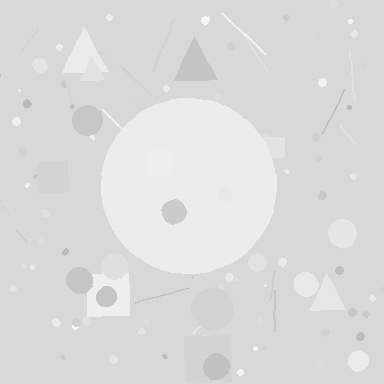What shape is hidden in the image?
A circle is hidden in the image.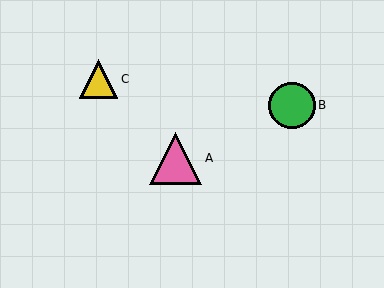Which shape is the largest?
The pink triangle (labeled A) is the largest.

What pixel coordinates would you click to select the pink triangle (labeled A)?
Click at (176, 159) to select the pink triangle A.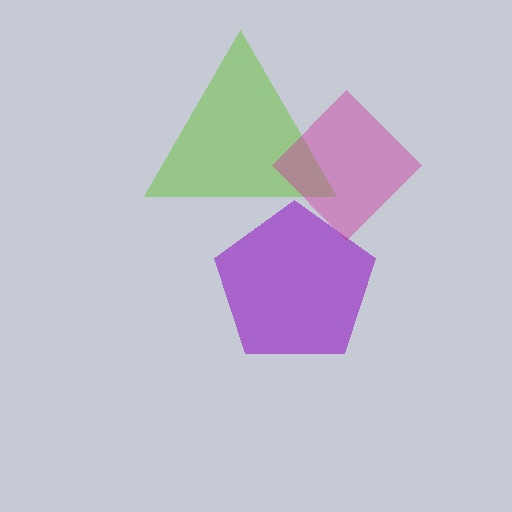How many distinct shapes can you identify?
There are 3 distinct shapes: a purple pentagon, a lime triangle, a magenta diamond.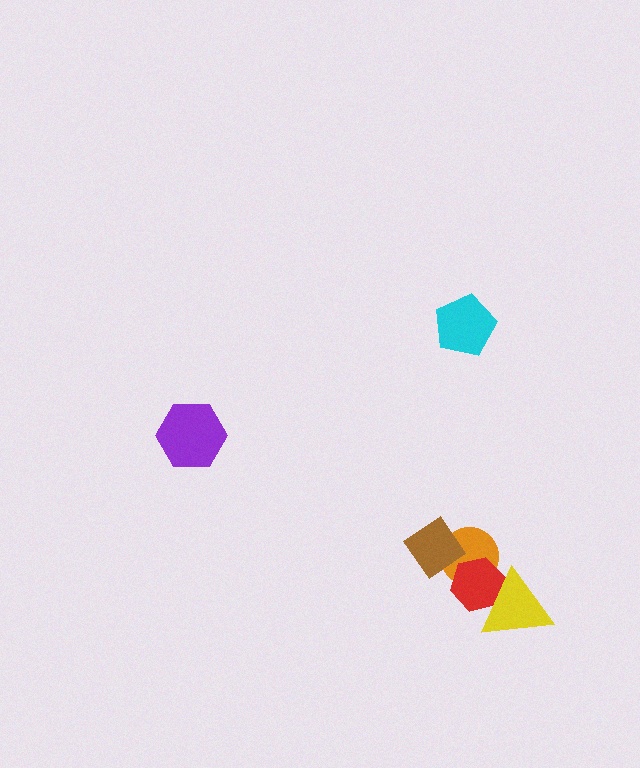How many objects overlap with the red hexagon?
2 objects overlap with the red hexagon.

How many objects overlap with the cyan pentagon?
0 objects overlap with the cyan pentagon.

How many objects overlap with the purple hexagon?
0 objects overlap with the purple hexagon.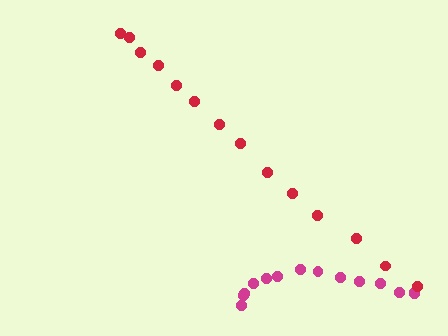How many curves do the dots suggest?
There are 2 distinct paths.